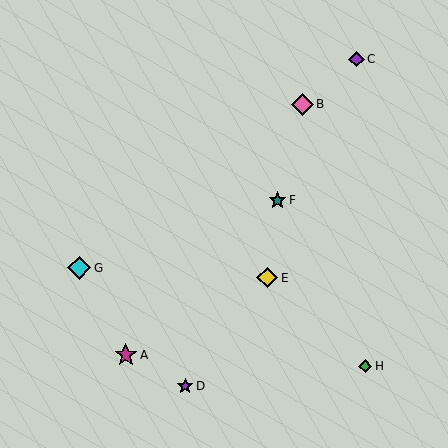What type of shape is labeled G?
Shape G is a cyan diamond.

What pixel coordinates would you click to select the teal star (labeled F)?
Click at (277, 200) to select the teal star F.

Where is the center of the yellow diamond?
The center of the yellow diamond is at (267, 278).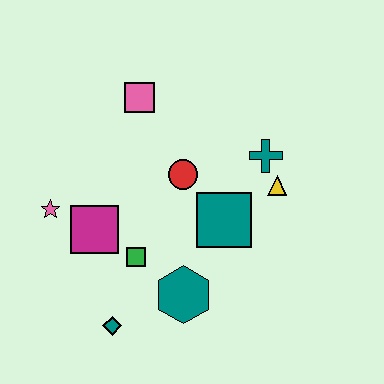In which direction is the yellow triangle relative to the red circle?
The yellow triangle is to the right of the red circle.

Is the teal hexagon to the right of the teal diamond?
Yes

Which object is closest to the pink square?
The red circle is closest to the pink square.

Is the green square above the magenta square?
No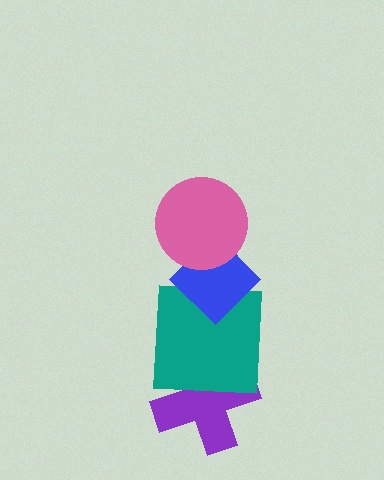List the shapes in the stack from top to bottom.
From top to bottom: the pink circle, the blue diamond, the teal square, the purple cross.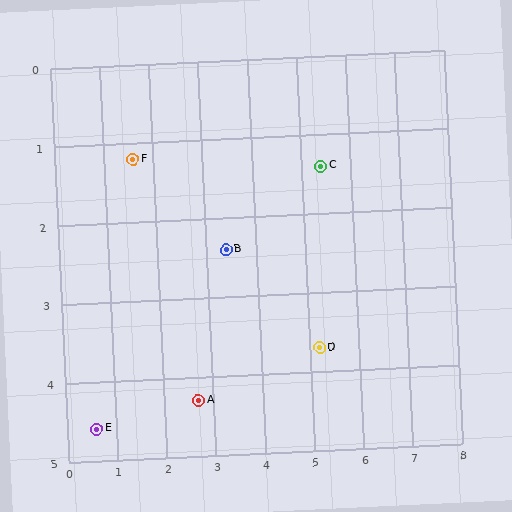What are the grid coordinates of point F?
Point F is at approximately (1.6, 1.2).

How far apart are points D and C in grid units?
Points D and C are about 2.3 grid units apart.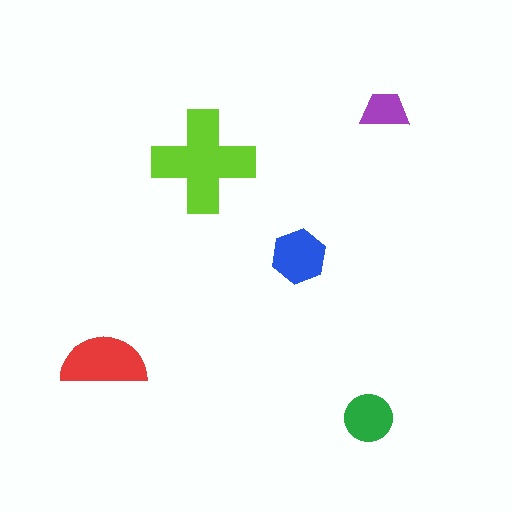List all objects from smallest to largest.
The purple trapezoid, the green circle, the blue hexagon, the red semicircle, the lime cross.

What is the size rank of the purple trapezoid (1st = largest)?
5th.